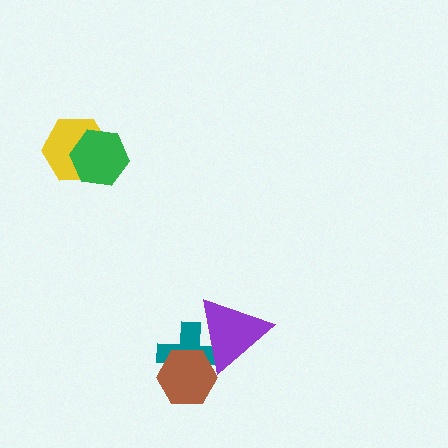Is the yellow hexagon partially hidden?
Yes, it is partially covered by another shape.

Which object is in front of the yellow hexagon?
The green hexagon is in front of the yellow hexagon.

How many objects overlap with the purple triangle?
2 objects overlap with the purple triangle.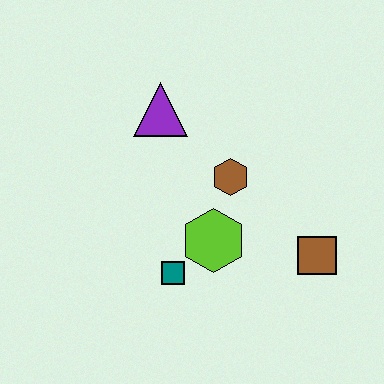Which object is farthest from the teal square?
The purple triangle is farthest from the teal square.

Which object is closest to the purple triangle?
The brown hexagon is closest to the purple triangle.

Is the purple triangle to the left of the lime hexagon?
Yes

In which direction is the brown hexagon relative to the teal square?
The brown hexagon is above the teal square.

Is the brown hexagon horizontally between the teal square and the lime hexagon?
No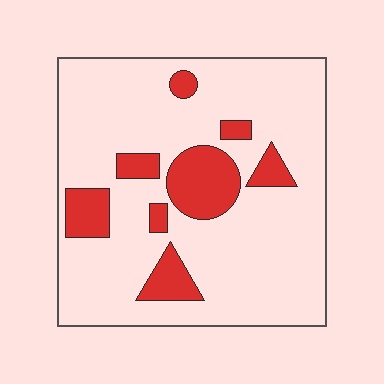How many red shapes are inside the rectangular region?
8.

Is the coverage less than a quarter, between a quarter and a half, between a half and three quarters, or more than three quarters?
Less than a quarter.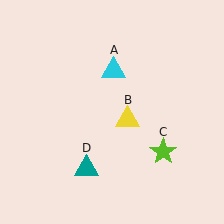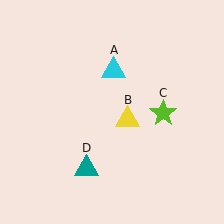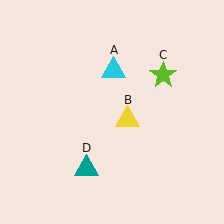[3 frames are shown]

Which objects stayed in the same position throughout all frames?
Cyan triangle (object A) and yellow triangle (object B) and teal triangle (object D) remained stationary.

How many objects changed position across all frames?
1 object changed position: lime star (object C).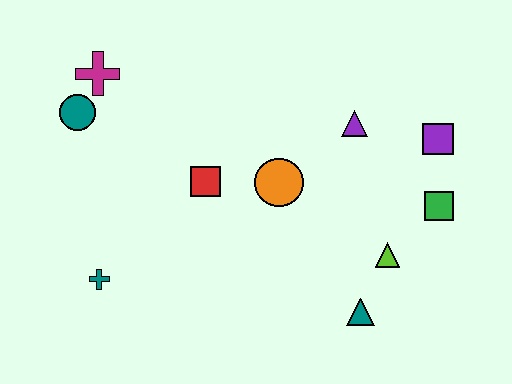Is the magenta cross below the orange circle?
No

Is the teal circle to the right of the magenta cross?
No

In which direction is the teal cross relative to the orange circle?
The teal cross is to the left of the orange circle.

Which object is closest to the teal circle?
The magenta cross is closest to the teal circle.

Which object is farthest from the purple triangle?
The teal cross is farthest from the purple triangle.